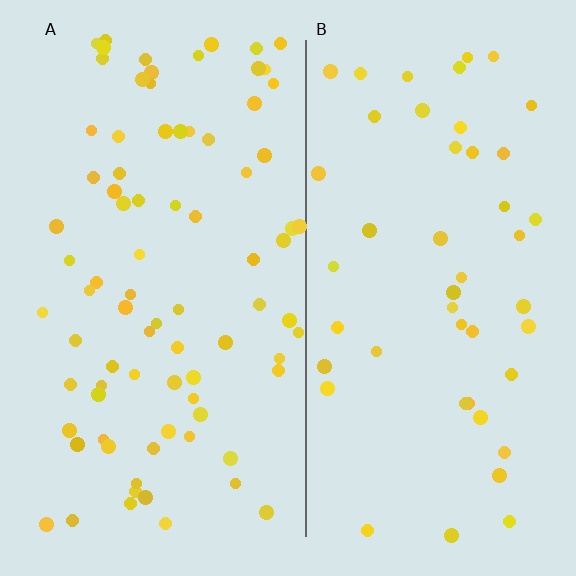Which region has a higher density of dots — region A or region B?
A (the left).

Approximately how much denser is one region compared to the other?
Approximately 1.7× — region A over region B.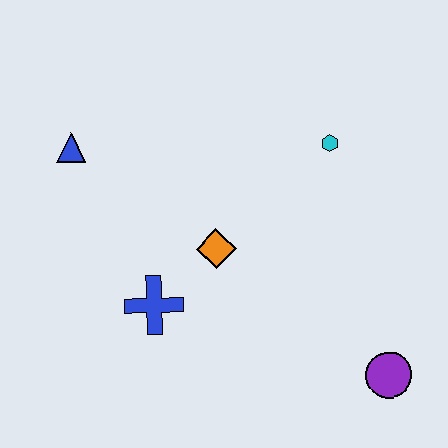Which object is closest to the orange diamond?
The blue cross is closest to the orange diamond.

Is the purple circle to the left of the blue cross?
No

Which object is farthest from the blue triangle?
The purple circle is farthest from the blue triangle.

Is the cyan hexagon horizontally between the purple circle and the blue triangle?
Yes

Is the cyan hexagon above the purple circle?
Yes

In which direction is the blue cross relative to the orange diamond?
The blue cross is to the left of the orange diamond.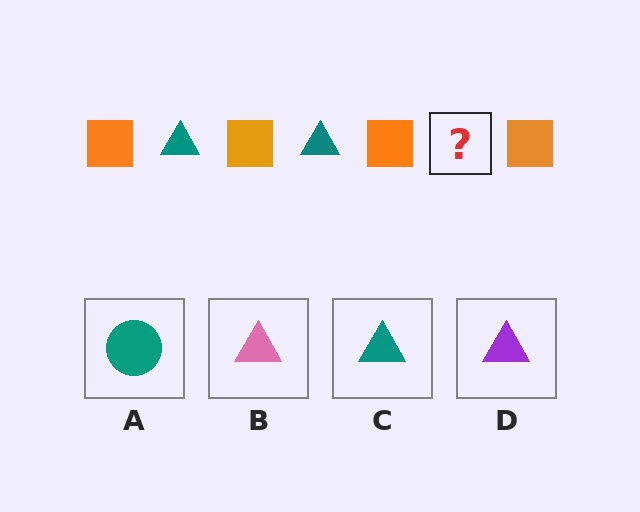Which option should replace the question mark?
Option C.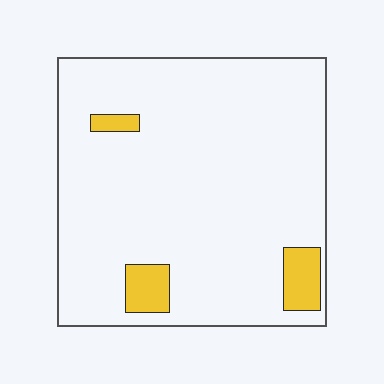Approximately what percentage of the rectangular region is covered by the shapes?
Approximately 10%.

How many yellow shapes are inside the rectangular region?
3.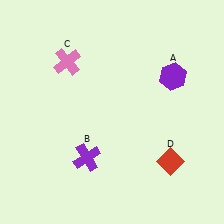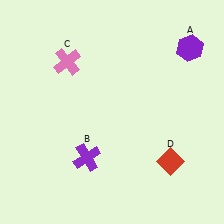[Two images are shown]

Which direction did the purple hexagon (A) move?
The purple hexagon (A) moved up.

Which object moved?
The purple hexagon (A) moved up.